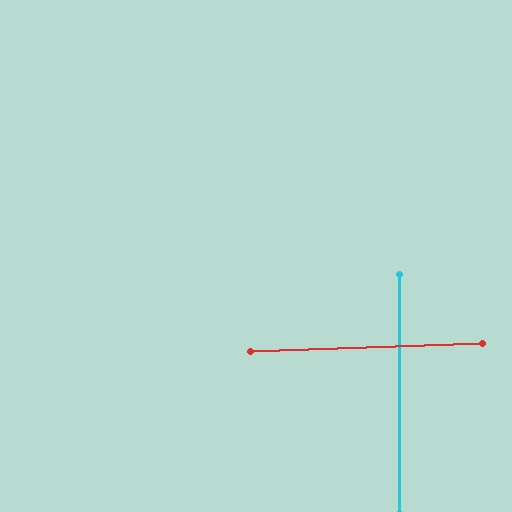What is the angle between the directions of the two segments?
Approximately 88 degrees.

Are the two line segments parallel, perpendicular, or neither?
Perpendicular — they meet at approximately 88°.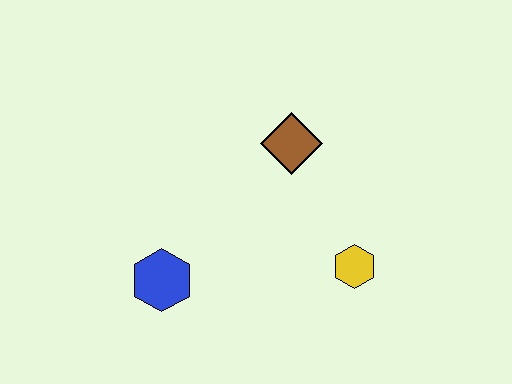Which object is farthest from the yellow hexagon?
The blue hexagon is farthest from the yellow hexagon.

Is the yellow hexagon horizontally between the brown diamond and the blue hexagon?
No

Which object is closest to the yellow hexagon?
The brown diamond is closest to the yellow hexagon.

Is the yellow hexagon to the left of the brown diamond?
No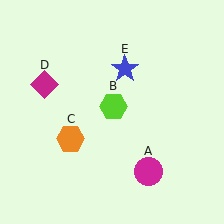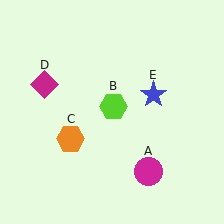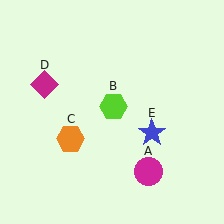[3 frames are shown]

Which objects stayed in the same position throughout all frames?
Magenta circle (object A) and lime hexagon (object B) and orange hexagon (object C) and magenta diamond (object D) remained stationary.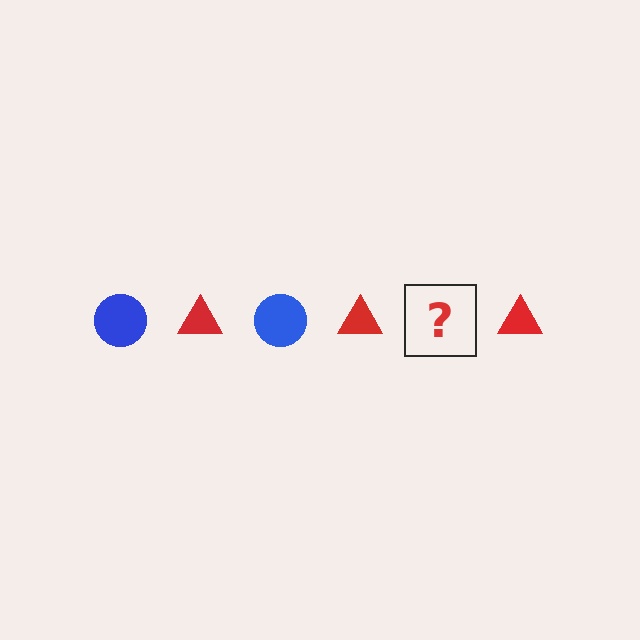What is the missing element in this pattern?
The missing element is a blue circle.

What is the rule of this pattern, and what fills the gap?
The rule is that the pattern alternates between blue circle and red triangle. The gap should be filled with a blue circle.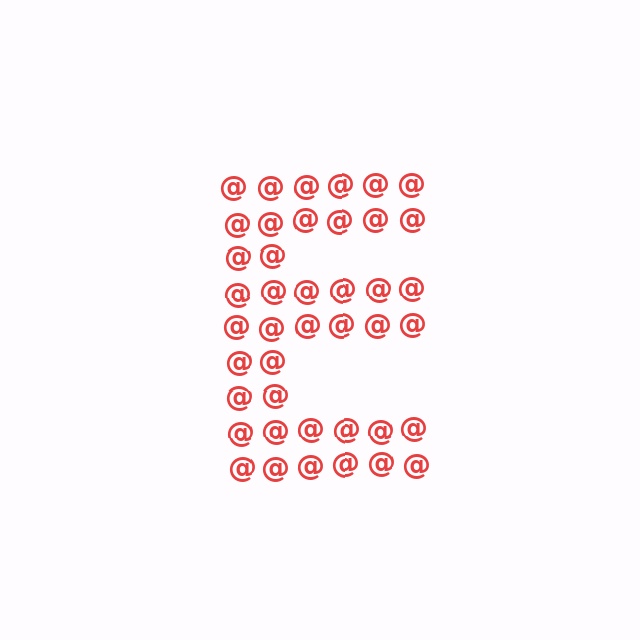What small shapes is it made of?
It is made of small at signs.